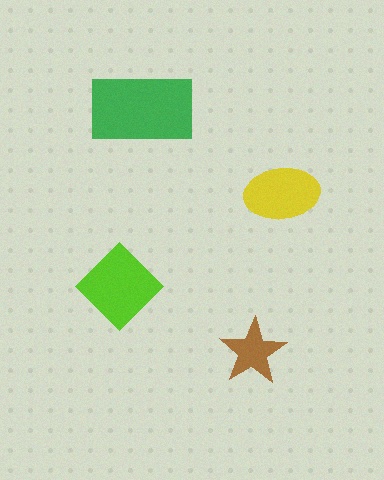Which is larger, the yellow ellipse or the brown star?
The yellow ellipse.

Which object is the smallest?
The brown star.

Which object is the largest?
The green rectangle.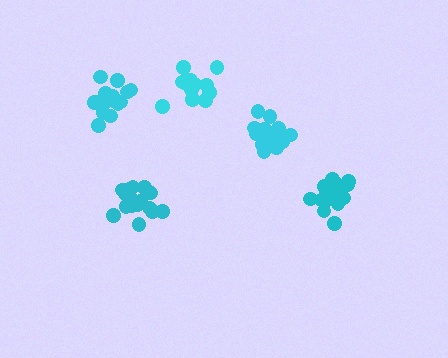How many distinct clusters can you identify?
There are 5 distinct clusters.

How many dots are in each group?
Group 1: 14 dots, Group 2: 15 dots, Group 3: 17 dots, Group 4: 18 dots, Group 5: 17 dots (81 total).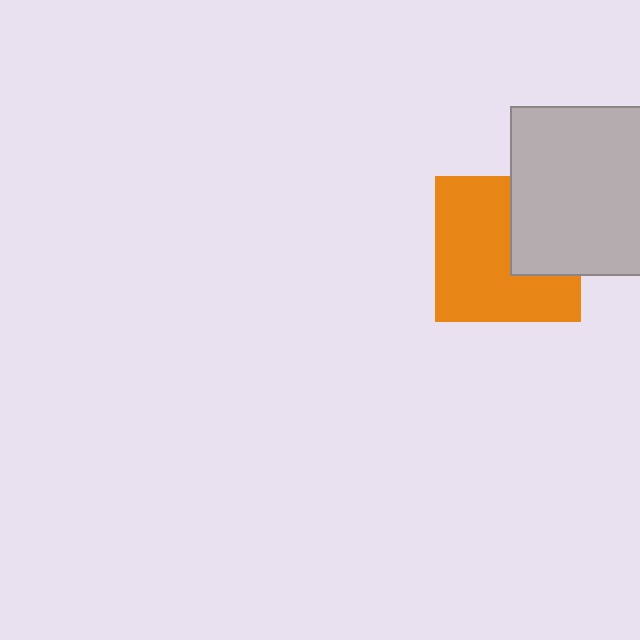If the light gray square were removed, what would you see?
You would see the complete orange square.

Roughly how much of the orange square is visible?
Most of it is visible (roughly 66%).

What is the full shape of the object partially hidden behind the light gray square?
The partially hidden object is an orange square.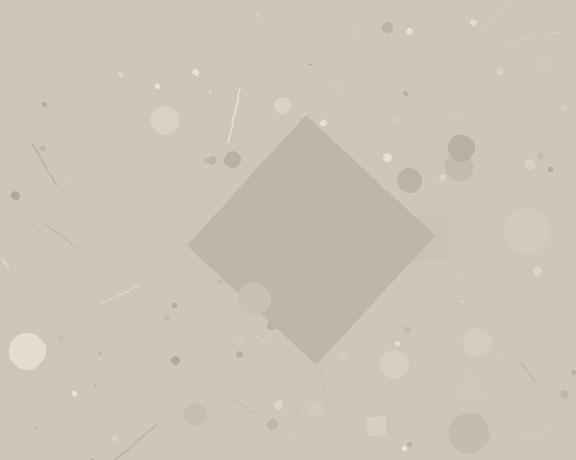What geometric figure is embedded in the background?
A diamond is embedded in the background.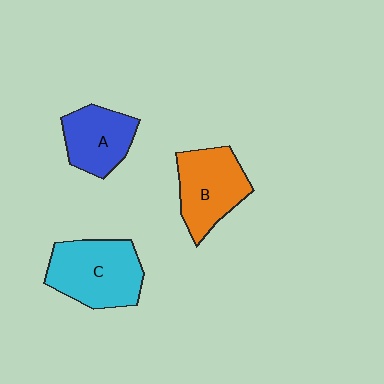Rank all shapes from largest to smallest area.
From largest to smallest: C (cyan), B (orange), A (blue).